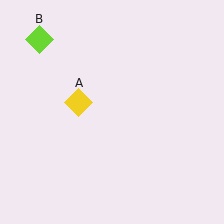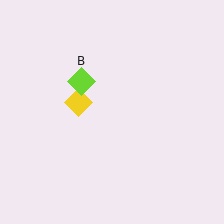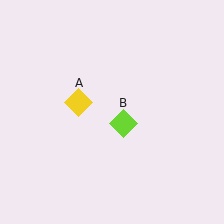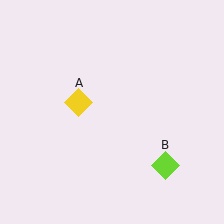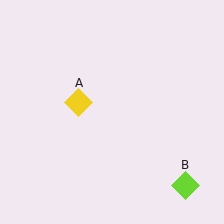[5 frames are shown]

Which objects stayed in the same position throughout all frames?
Yellow diamond (object A) remained stationary.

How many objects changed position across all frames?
1 object changed position: lime diamond (object B).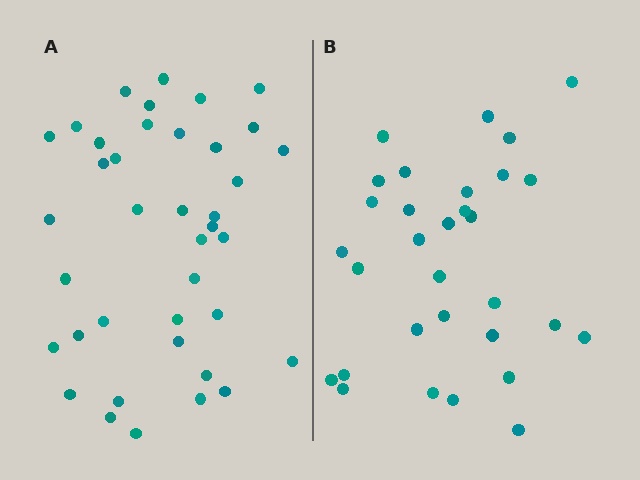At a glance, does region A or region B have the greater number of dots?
Region A (the left region) has more dots.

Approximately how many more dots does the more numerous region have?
Region A has roughly 8 or so more dots than region B.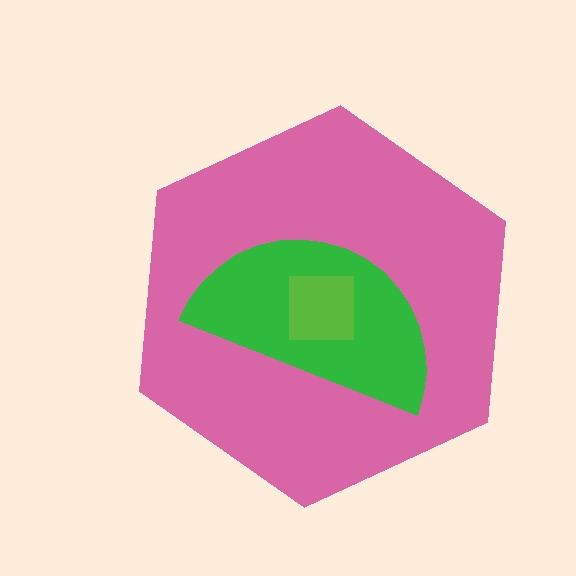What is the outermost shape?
The pink hexagon.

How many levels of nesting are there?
3.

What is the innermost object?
The lime square.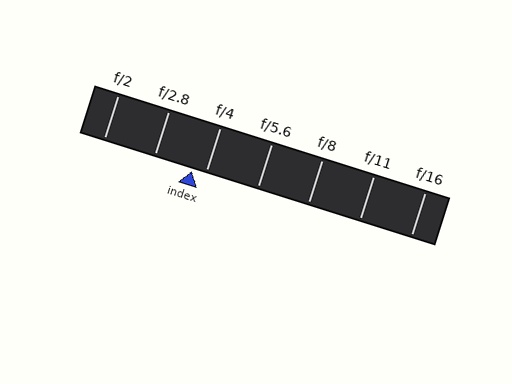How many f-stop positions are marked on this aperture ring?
There are 7 f-stop positions marked.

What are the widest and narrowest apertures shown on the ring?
The widest aperture shown is f/2 and the narrowest is f/16.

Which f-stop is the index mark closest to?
The index mark is closest to f/4.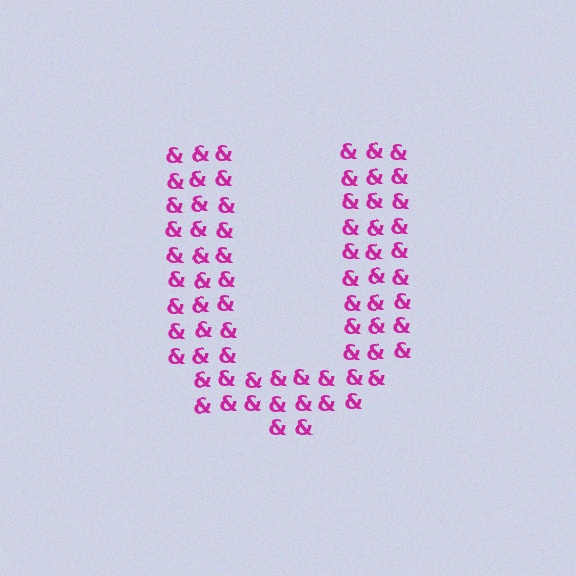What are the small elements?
The small elements are ampersands.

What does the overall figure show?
The overall figure shows the letter U.